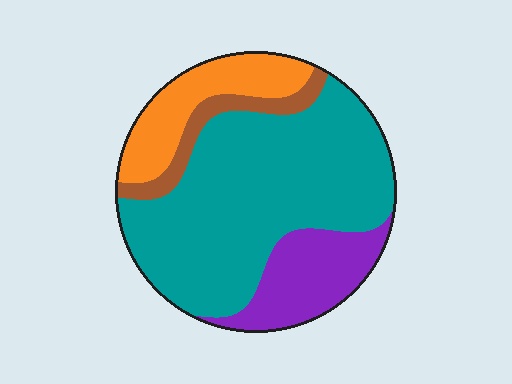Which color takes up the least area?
Brown, at roughly 10%.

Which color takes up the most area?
Teal, at roughly 60%.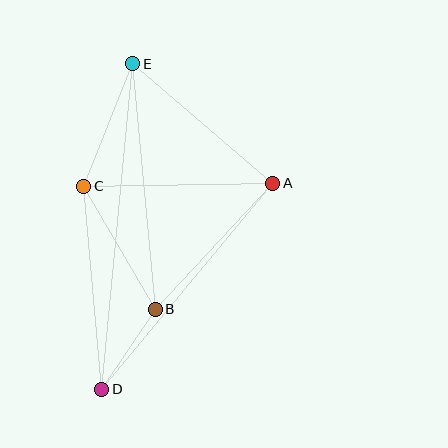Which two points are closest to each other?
Points B and D are closest to each other.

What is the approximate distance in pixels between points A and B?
The distance between A and B is approximately 173 pixels.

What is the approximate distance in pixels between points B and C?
The distance between B and C is approximately 142 pixels.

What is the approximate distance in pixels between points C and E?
The distance between C and E is approximately 132 pixels.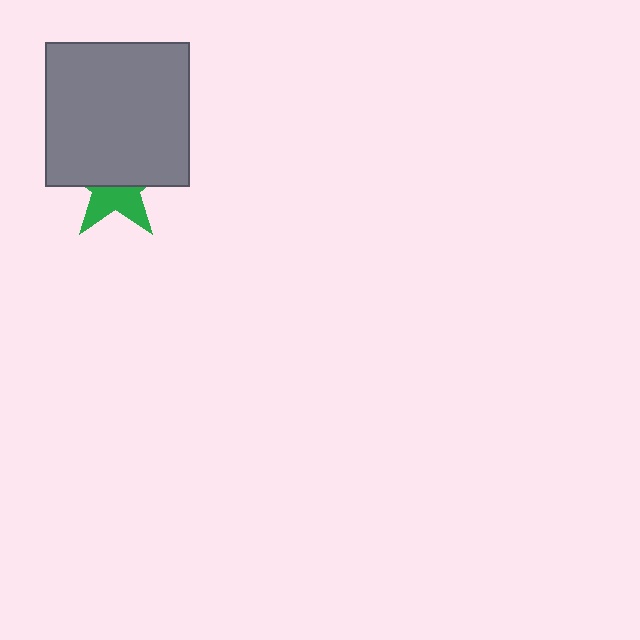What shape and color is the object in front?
The object in front is a gray square.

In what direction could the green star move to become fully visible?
The green star could move down. That would shift it out from behind the gray square entirely.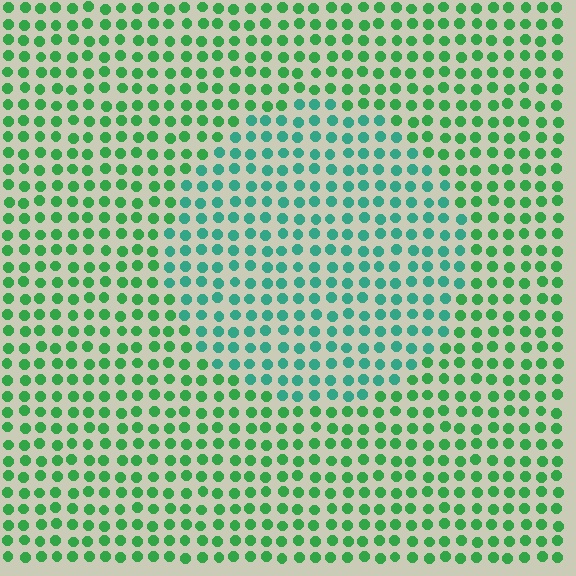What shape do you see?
I see a circle.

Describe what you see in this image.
The image is filled with small green elements in a uniform arrangement. A circle-shaped region is visible where the elements are tinted to a slightly different hue, forming a subtle color boundary.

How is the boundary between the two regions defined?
The boundary is defined purely by a slight shift in hue (about 32 degrees). Spacing, size, and orientation are identical on both sides.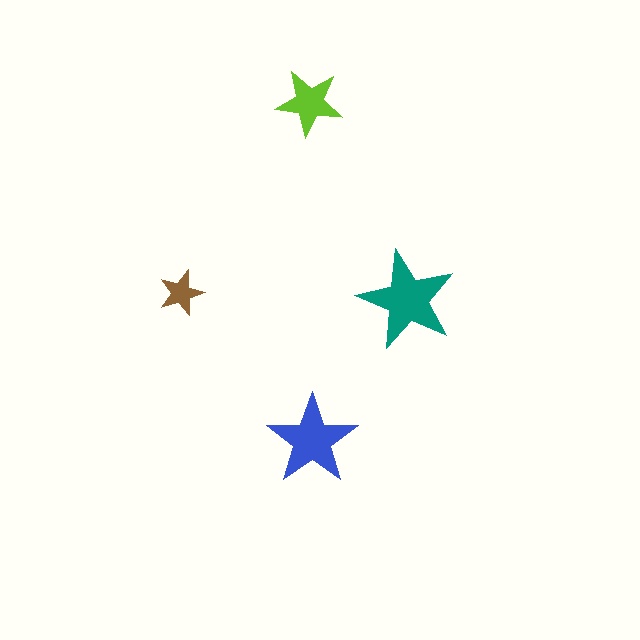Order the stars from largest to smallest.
the teal one, the blue one, the lime one, the brown one.